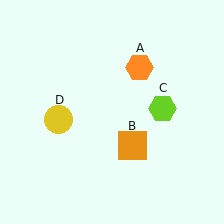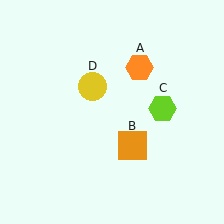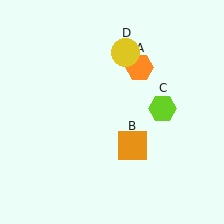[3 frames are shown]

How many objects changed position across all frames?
1 object changed position: yellow circle (object D).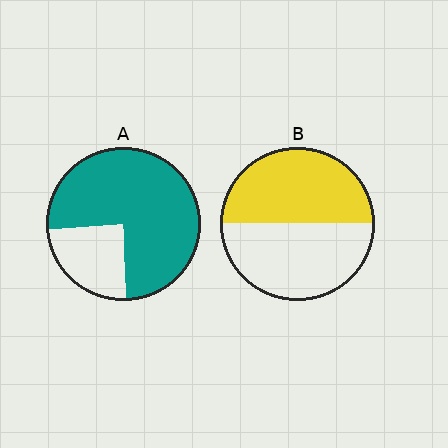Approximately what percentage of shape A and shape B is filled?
A is approximately 75% and B is approximately 50%.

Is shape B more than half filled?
Roughly half.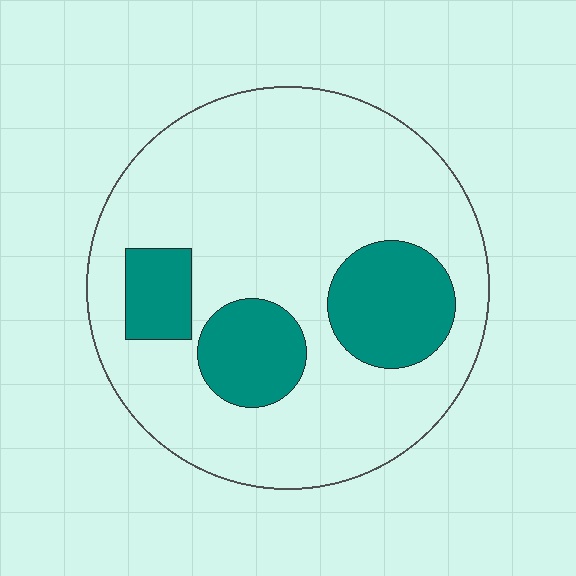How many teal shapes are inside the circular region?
3.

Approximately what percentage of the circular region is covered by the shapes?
Approximately 20%.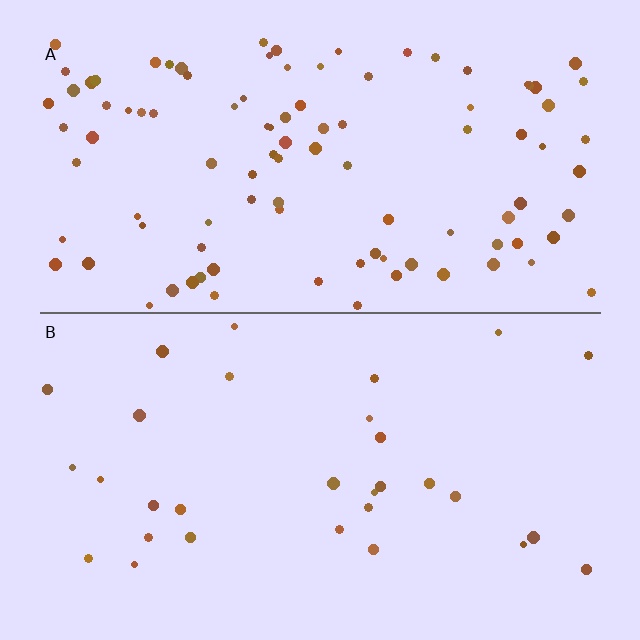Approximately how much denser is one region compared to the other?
Approximately 3.2× — region A over region B.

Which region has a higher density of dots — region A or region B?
A (the top).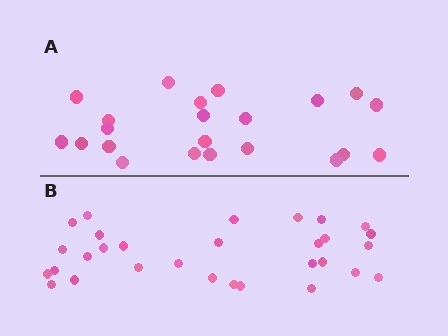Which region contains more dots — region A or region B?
Region B (the bottom region) has more dots.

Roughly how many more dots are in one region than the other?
Region B has roughly 8 or so more dots than region A.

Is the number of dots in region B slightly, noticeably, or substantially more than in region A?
Region B has noticeably more, but not dramatically so. The ratio is roughly 1.4 to 1.